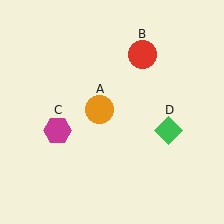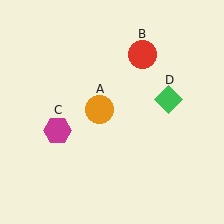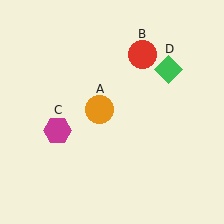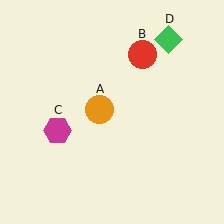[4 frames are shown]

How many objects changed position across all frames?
1 object changed position: green diamond (object D).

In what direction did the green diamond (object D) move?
The green diamond (object D) moved up.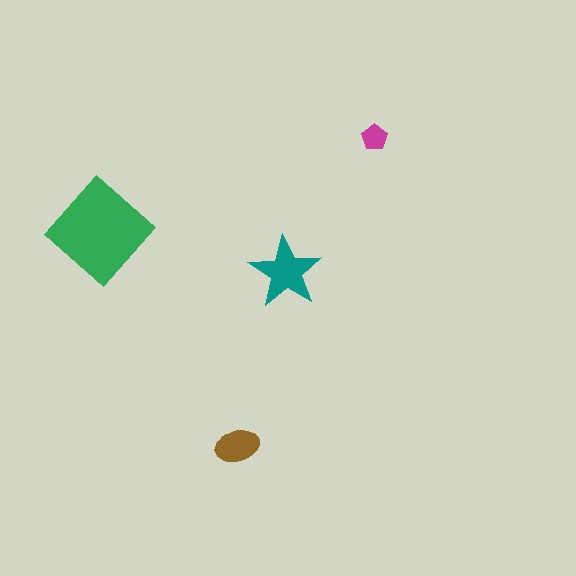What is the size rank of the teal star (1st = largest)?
2nd.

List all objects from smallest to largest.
The magenta pentagon, the brown ellipse, the teal star, the green diamond.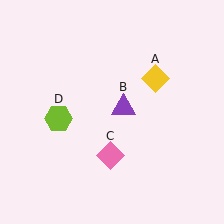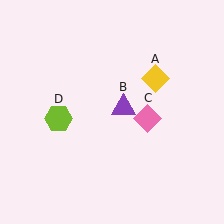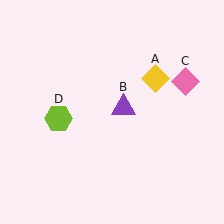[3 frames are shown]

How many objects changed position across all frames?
1 object changed position: pink diamond (object C).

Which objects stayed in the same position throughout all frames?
Yellow diamond (object A) and purple triangle (object B) and lime hexagon (object D) remained stationary.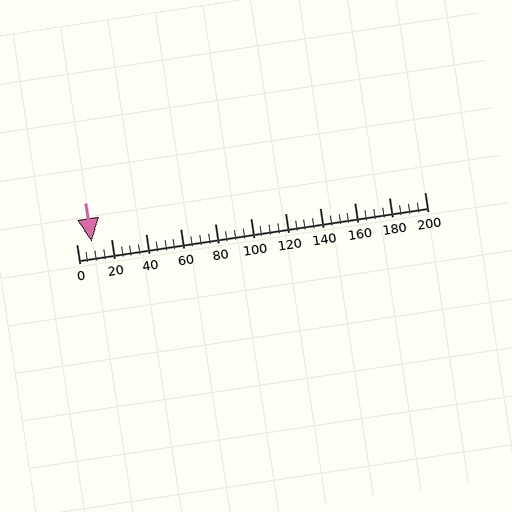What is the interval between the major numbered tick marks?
The major tick marks are spaced 20 units apart.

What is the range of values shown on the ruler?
The ruler shows values from 0 to 200.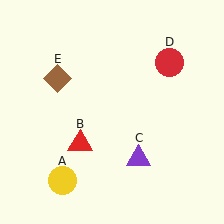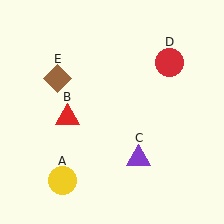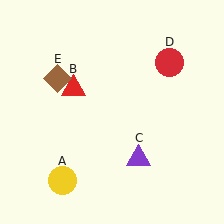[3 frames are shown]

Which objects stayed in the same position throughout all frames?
Yellow circle (object A) and purple triangle (object C) and red circle (object D) and brown diamond (object E) remained stationary.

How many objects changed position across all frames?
1 object changed position: red triangle (object B).